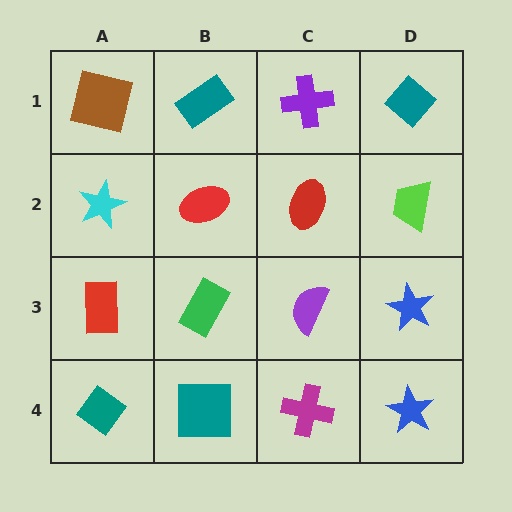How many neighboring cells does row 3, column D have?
3.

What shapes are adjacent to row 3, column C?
A red ellipse (row 2, column C), a magenta cross (row 4, column C), a green rectangle (row 3, column B), a blue star (row 3, column D).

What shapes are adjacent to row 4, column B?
A green rectangle (row 3, column B), a teal diamond (row 4, column A), a magenta cross (row 4, column C).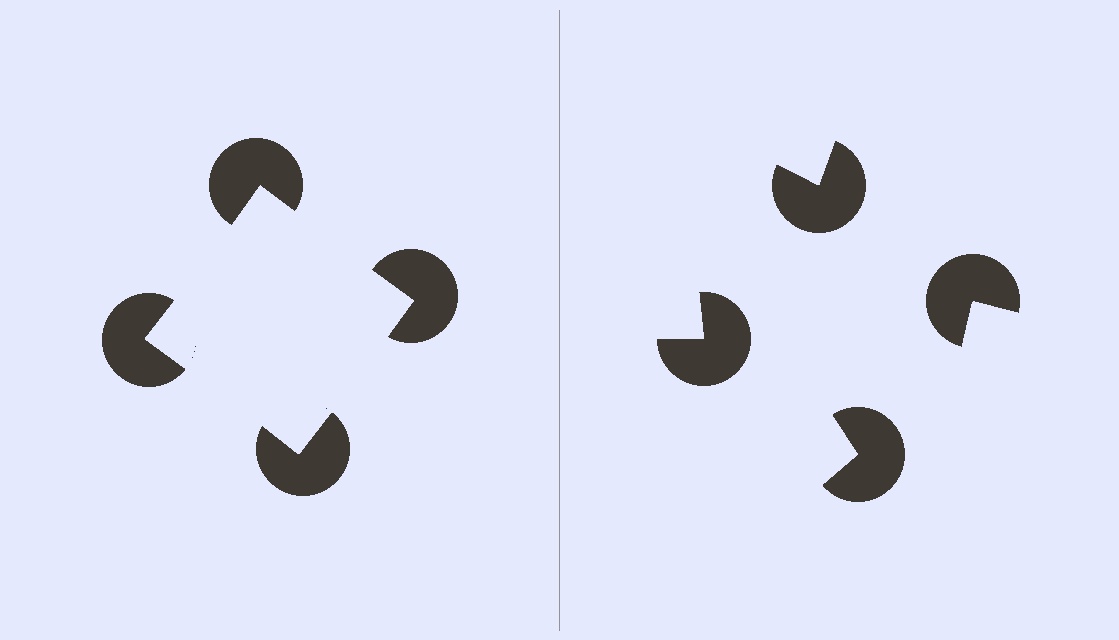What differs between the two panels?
The pac-man discs are positioned identically on both sides; only the wedge orientations differ. On the left they align to a square; on the right they are misaligned.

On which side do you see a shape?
An illusory square appears on the left side. On the right side the wedge cuts are rotated, so no coherent shape forms.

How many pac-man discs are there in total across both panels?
8 — 4 on each side.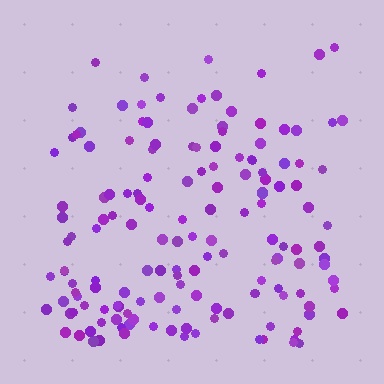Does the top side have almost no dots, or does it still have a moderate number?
Still a moderate number, just noticeably fewer than the bottom.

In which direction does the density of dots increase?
From top to bottom, with the bottom side densest.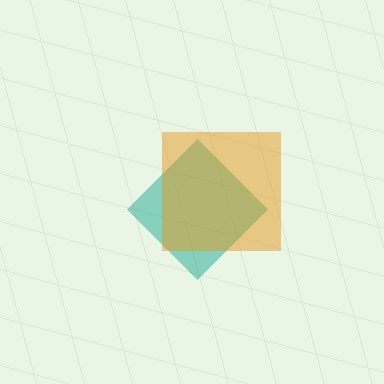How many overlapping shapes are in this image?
There are 2 overlapping shapes in the image.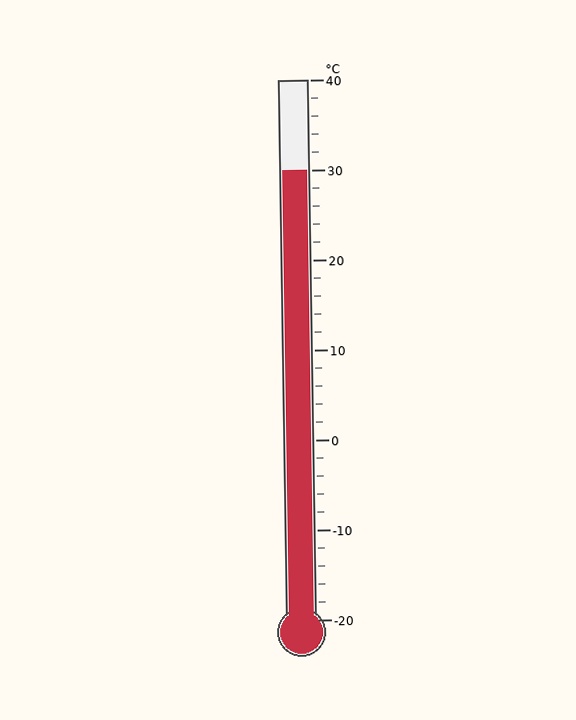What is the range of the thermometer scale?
The thermometer scale ranges from -20°C to 40°C.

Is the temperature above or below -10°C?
The temperature is above -10°C.